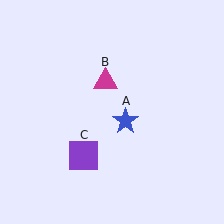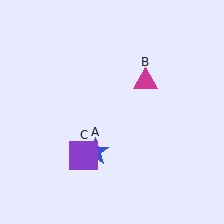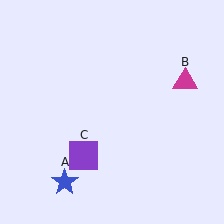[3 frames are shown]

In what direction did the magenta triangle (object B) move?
The magenta triangle (object B) moved right.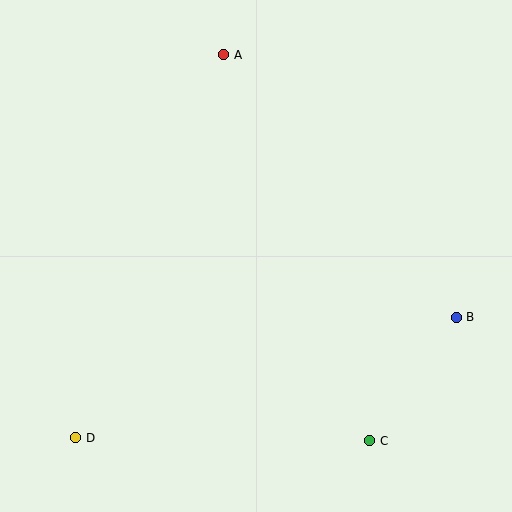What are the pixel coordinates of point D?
Point D is at (76, 438).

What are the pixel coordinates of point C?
Point C is at (370, 441).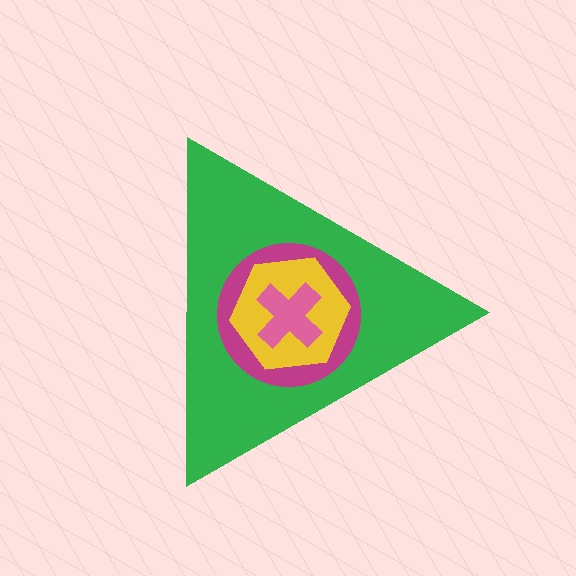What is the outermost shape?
The green triangle.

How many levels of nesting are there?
4.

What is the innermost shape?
The pink cross.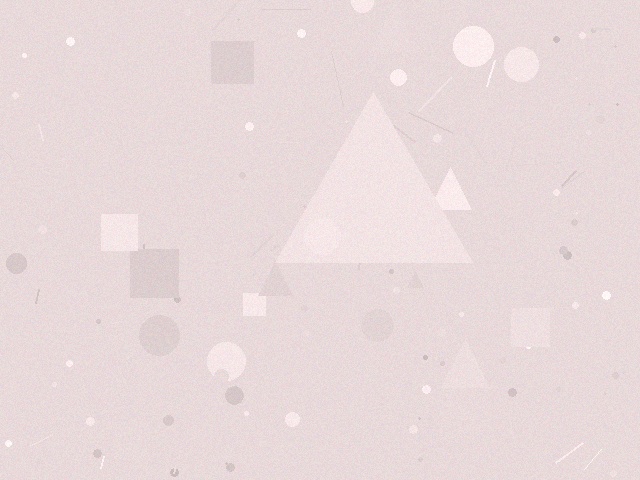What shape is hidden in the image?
A triangle is hidden in the image.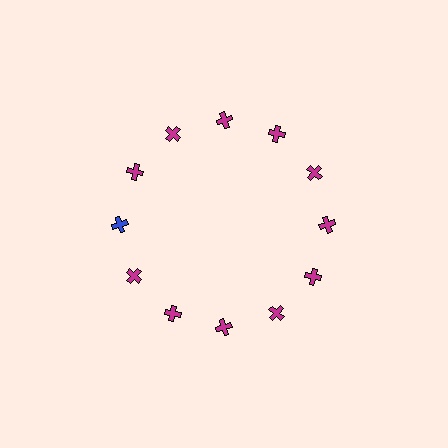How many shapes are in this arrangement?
There are 12 shapes arranged in a ring pattern.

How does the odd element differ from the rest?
It has a different color: blue instead of magenta.